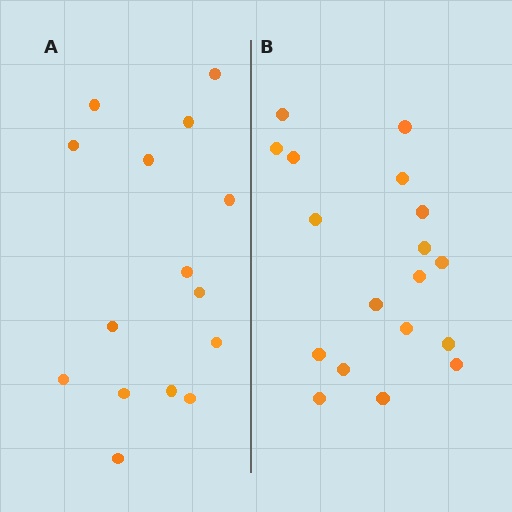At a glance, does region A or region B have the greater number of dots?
Region B (the right region) has more dots.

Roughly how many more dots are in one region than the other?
Region B has just a few more — roughly 2 or 3 more dots than region A.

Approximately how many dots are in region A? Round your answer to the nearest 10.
About 20 dots. (The exact count is 15, which rounds to 20.)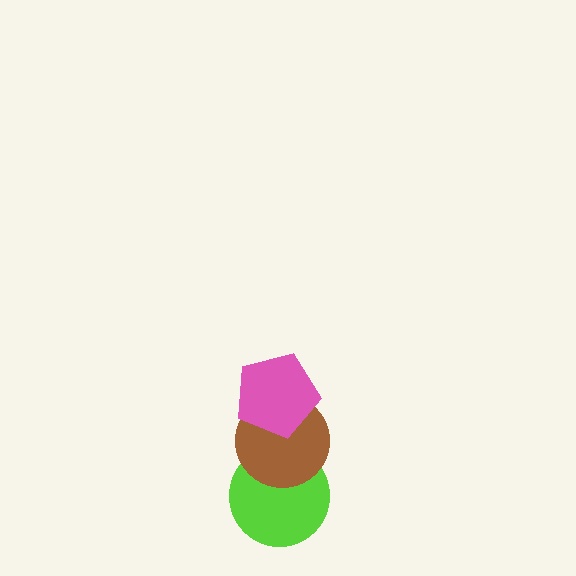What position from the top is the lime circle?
The lime circle is 3rd from the top.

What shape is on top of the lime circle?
The brown circle is on top of the lime circle.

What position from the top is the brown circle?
The brown circle is 2nd from the top.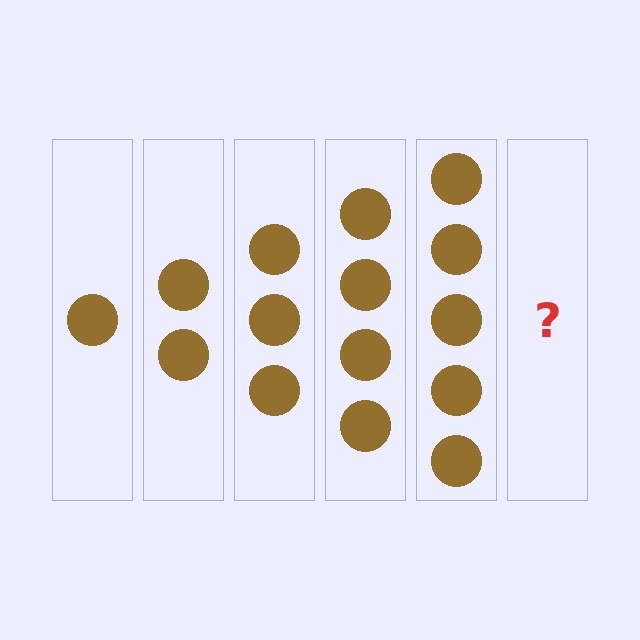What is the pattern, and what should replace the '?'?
The pattern is that each step adds one more circle. The '?' should be 6 circles.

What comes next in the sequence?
The next element should be 6 circles.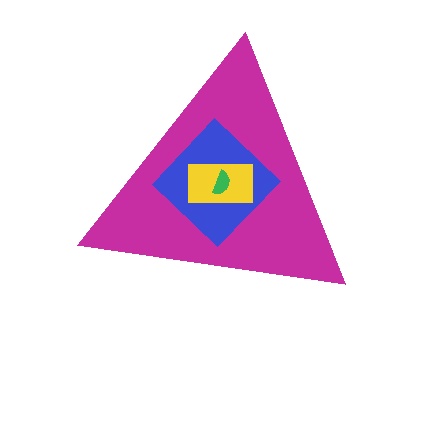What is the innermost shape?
The green semicircle.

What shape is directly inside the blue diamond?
The yellow rectangle.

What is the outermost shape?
The magenta triangle.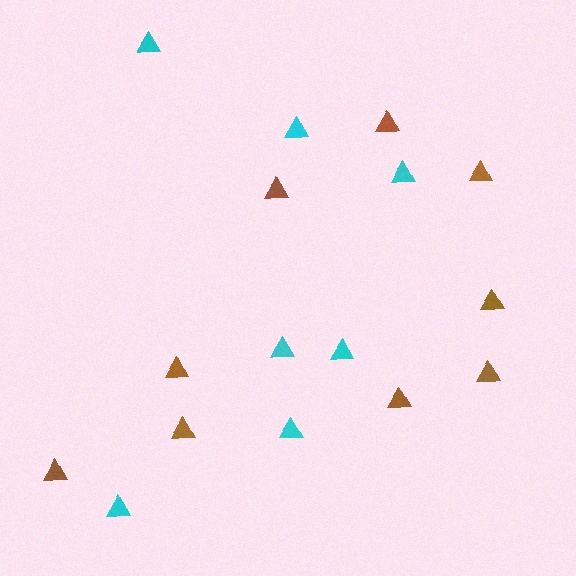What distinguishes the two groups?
There are 2 groups: one group of cyan triangles (7) and one group of brown triangles (9).